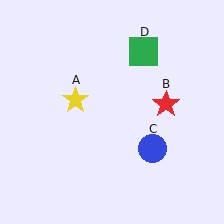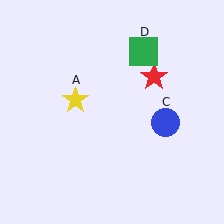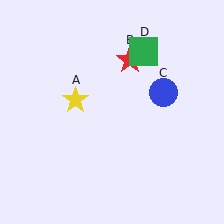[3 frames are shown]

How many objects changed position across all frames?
2 objects changed position: red star (object B), blue circle (object C).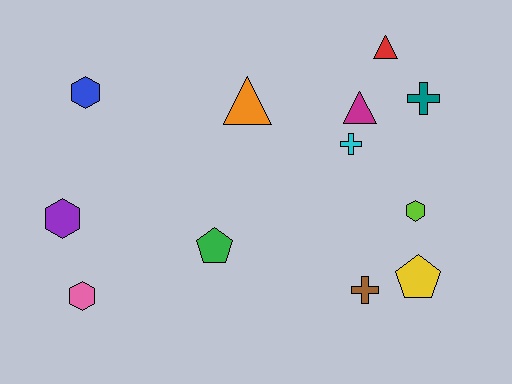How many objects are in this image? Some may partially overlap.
There are 12 objects.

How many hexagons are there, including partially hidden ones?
There are 4 hexagons.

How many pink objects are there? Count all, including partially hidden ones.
There is 1 pink object.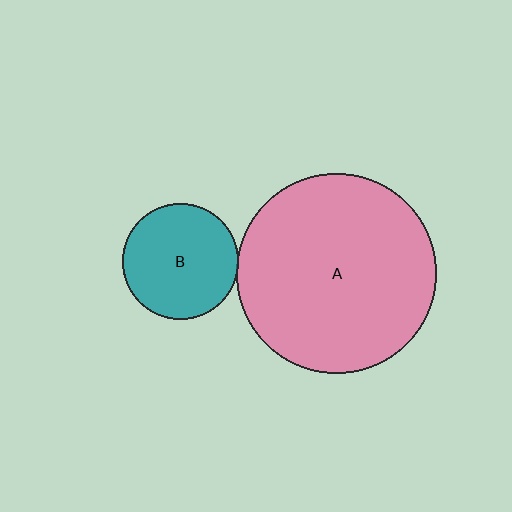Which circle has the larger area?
Circle A (pink).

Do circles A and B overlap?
Yes.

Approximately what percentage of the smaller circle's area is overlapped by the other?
Approximately 5%.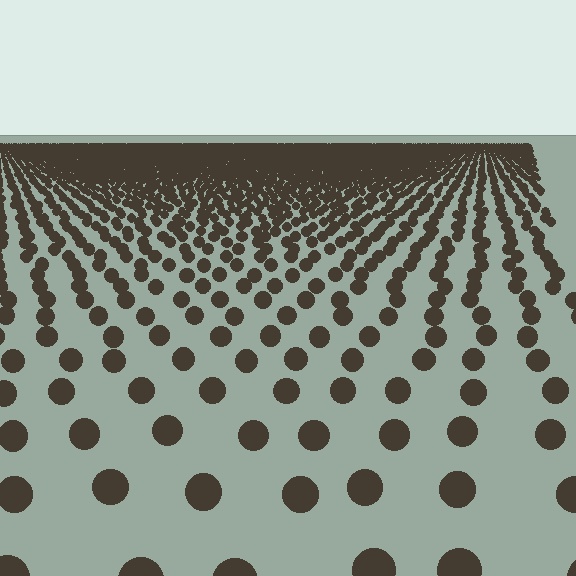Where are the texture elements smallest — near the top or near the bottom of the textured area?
Near the top.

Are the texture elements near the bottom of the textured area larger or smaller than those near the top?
Larger. Near the bottom, elements are closer to the viewer and appear at a bigger on-screen size.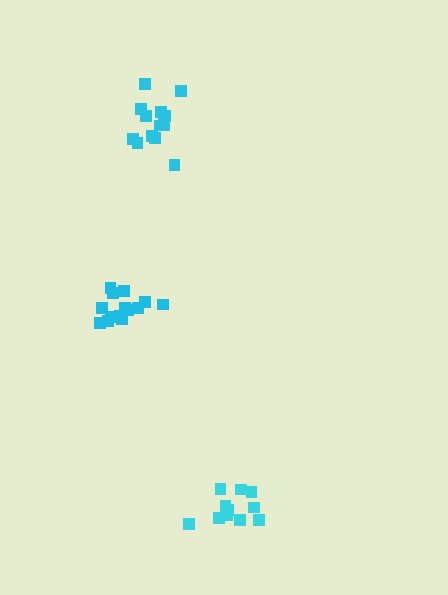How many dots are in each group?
Group 1: 15 dots, Group 2: 14 dots, Group 3: 11 dots (40 total).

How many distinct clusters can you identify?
There are 3 distinct clusters.